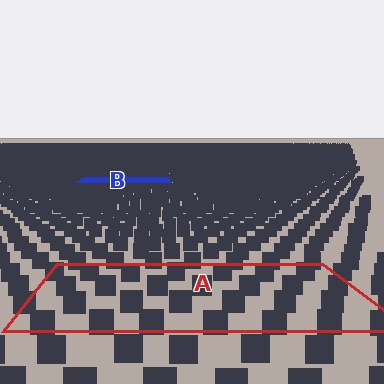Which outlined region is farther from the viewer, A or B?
Region B is farther from the viewer — the texture elements inside it appear smaller and more densely packed.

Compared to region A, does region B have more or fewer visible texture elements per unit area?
Region B has more texture elements per unit area — they are packed more densely because it is farther away.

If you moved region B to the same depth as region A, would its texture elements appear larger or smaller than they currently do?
They would appear larger. At a closer depth, the same texture elements are projected at a bigger on-screen size.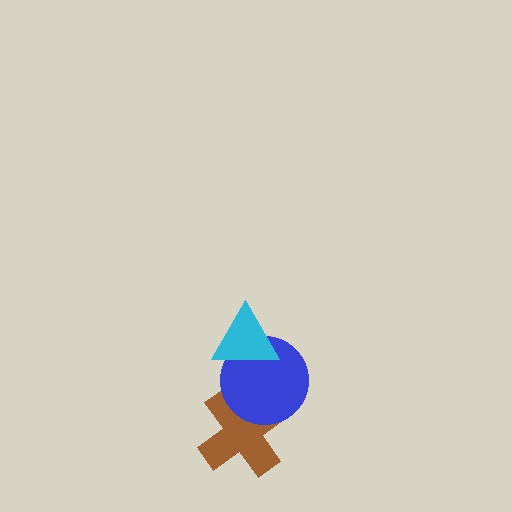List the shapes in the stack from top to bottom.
From top to bottom: the cyan triangle, the blue circle, the brown cross.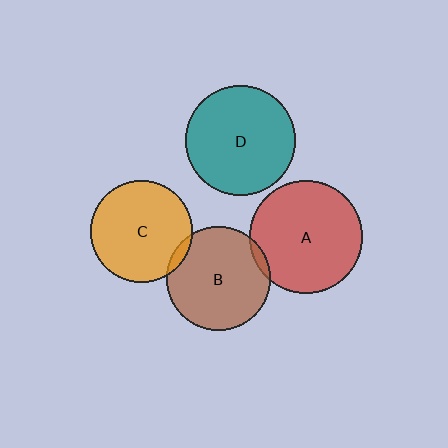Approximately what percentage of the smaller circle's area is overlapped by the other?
Approximately 5%.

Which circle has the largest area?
Circle A (red).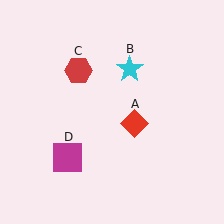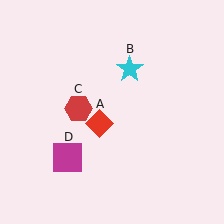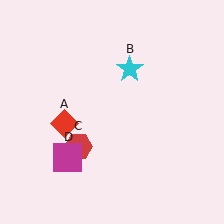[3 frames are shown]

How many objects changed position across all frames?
2 objects changed position: red diamond (object A), red hexagon (object C).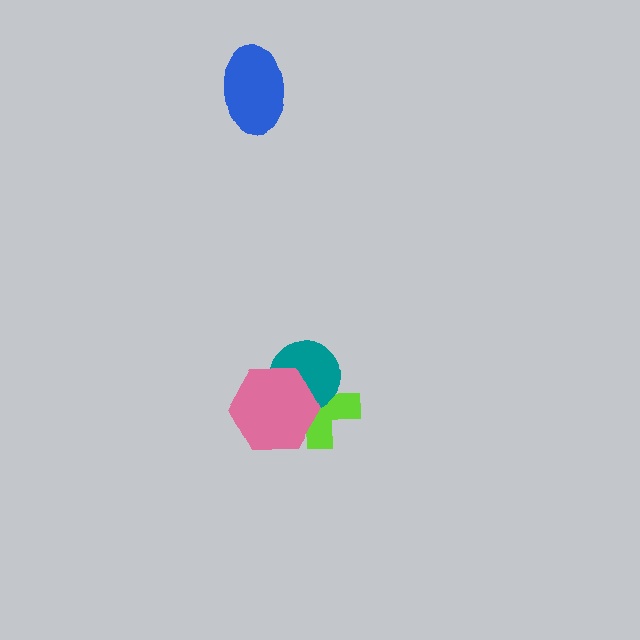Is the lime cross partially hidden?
Yes, it is partially covered by another shape.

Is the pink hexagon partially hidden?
No, no other shape covers it.